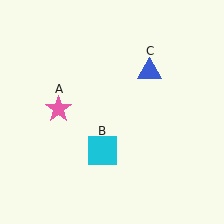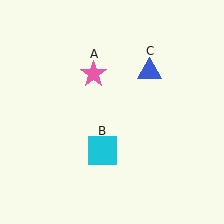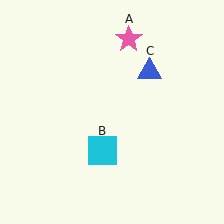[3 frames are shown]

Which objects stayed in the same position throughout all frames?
Cyan square (object B) and blue triangle (object C) remained stationary.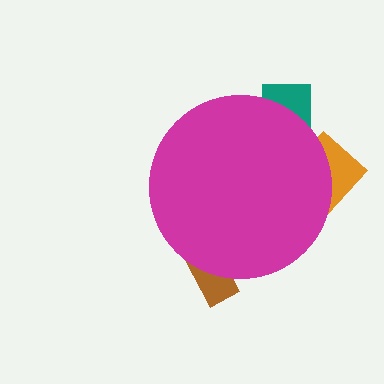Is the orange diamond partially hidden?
Yes, the orange diamond is partially hidden behind the magenta circle.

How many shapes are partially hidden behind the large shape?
3 shapes are partially hidden.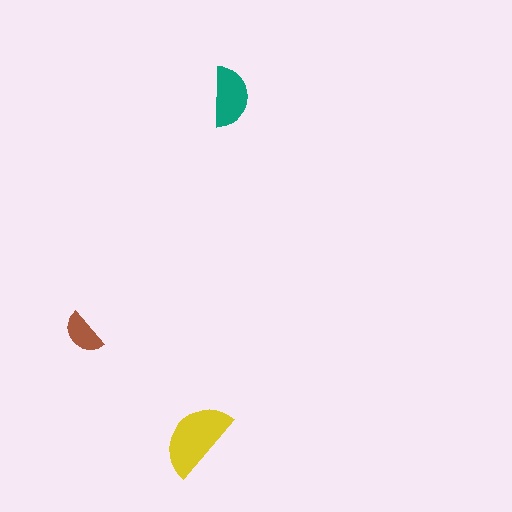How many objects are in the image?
There are 3 objects in the image.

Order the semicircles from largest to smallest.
the yellow one, the teal one, the brown one.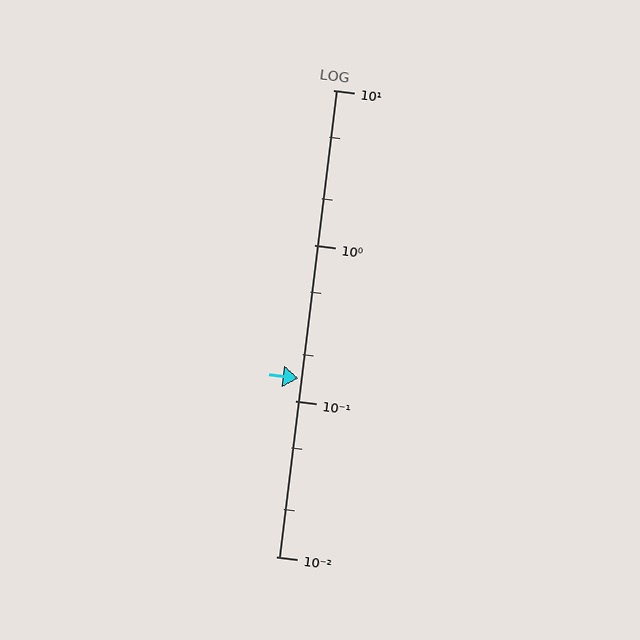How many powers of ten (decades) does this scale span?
The scale spans 3 decades, from 0.01 to 10.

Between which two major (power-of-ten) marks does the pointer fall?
The pointer is between 0.1 and 1.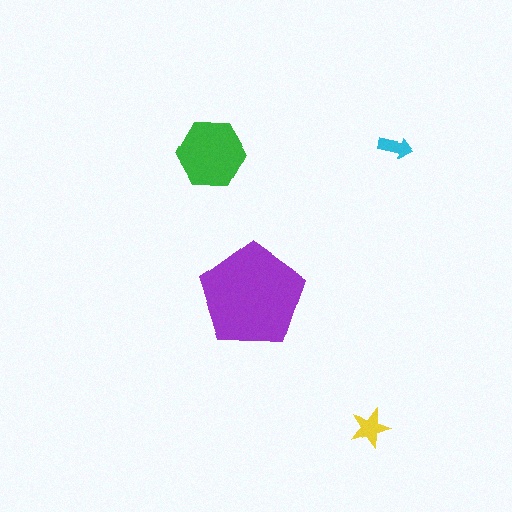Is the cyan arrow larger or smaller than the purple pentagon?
Smaller.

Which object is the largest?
The purple pentagon.